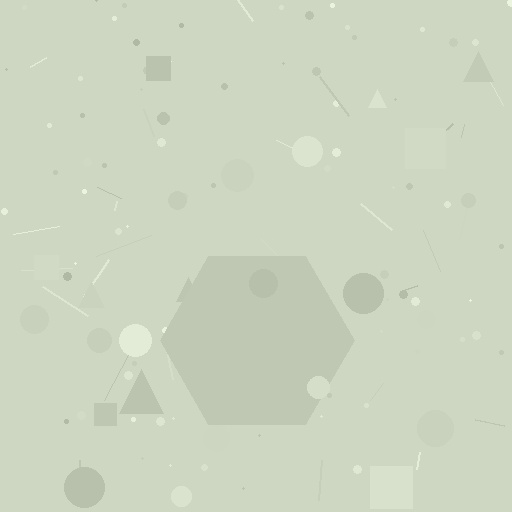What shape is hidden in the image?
A hexagon is hidden in the image.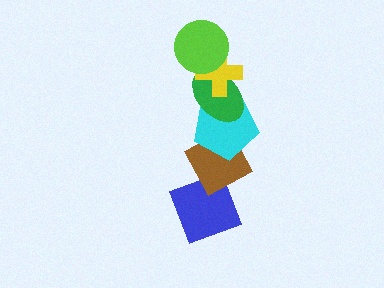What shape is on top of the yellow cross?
The lime circle is on top of the yellow cross.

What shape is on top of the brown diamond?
The cyan pentagon is on top of the brown diamond.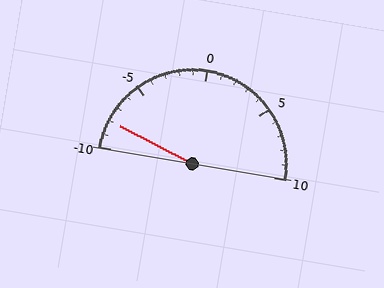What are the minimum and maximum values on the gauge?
The gauge ranges from -10 to 10.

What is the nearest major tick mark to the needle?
The nearest major tick mark is -10.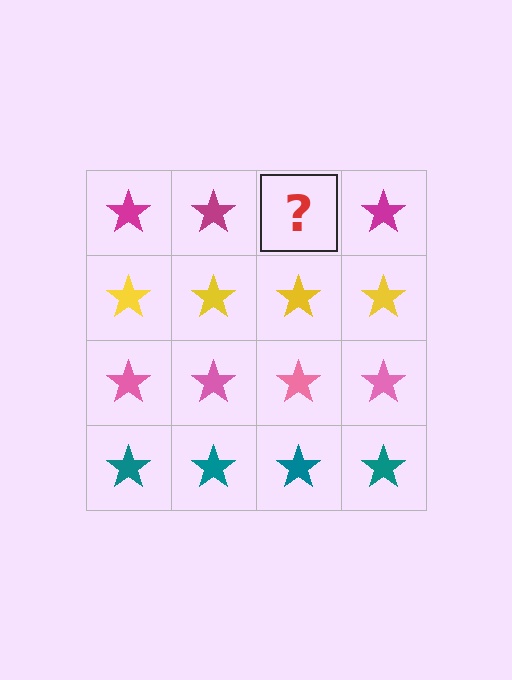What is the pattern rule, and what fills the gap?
The rule is that each row has a consistent color. The gap should be filled with a magenta star.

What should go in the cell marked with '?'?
The missing cell should contain a magenta star.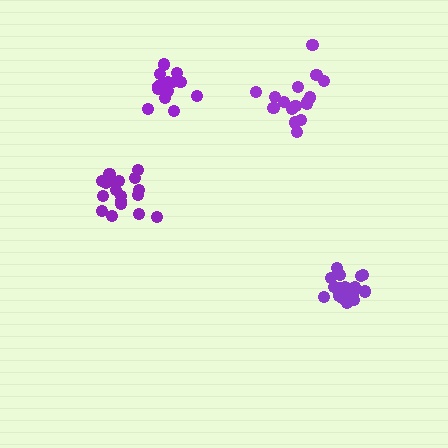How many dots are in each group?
Group 1: 19 dots, Group 2: 18 dots, Group 3: 16 dots, Group 4: 14 dots (67 total).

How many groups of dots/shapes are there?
There are 4 groups.